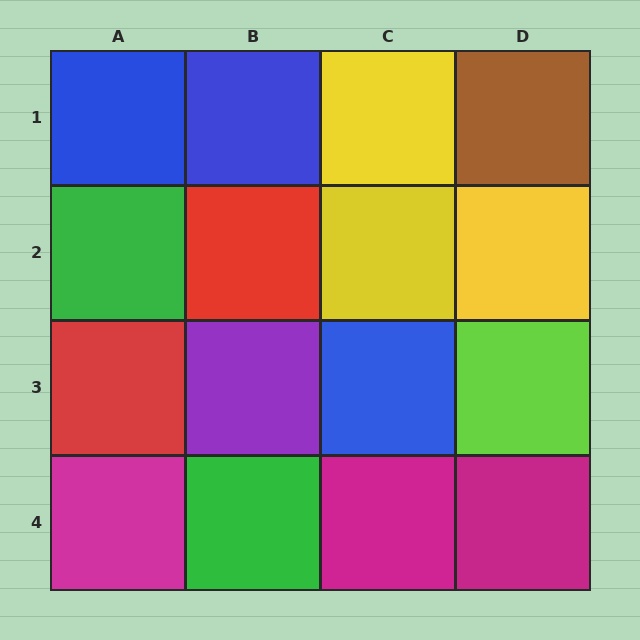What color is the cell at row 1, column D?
Brown.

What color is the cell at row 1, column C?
Yellow.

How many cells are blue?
3 cells are blue.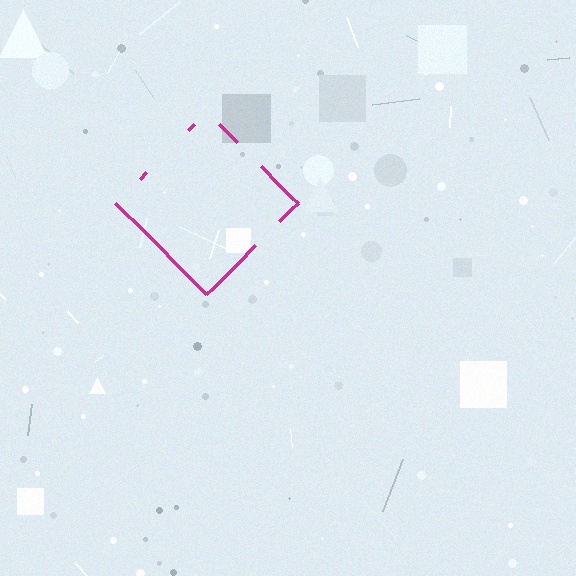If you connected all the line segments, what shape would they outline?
They would outline a diamond.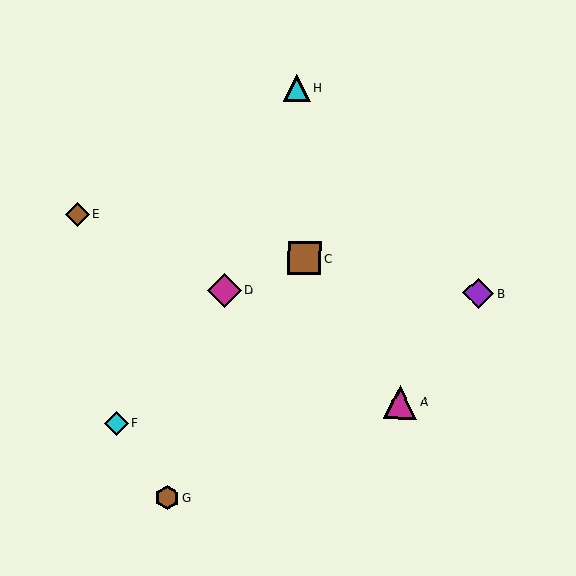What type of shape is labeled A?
Shape A is a magenta triangle.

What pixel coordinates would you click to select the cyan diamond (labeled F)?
Click at (116, 423) to select the cyan diamond F.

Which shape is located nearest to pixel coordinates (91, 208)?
The brown diamond (labeled E) at (77, 215) is nearest to that location.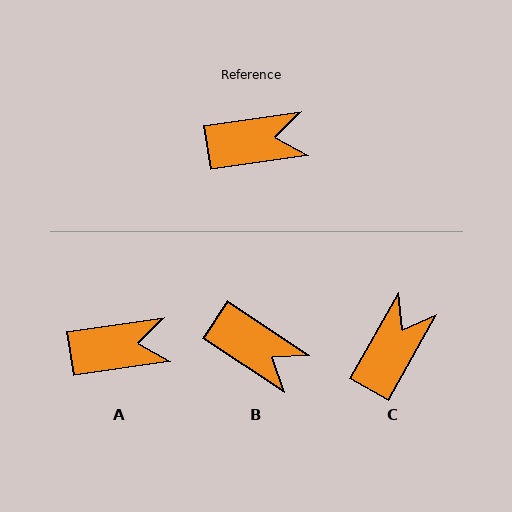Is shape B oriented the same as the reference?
No, it is off by about 42 degrees.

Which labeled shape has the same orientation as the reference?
A.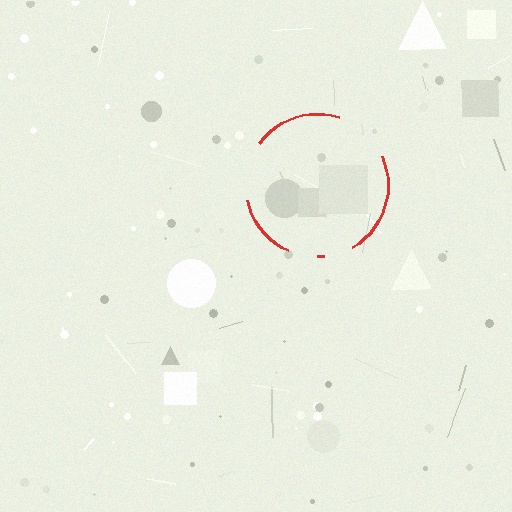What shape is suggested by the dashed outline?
The dashed outline suggests a circle.